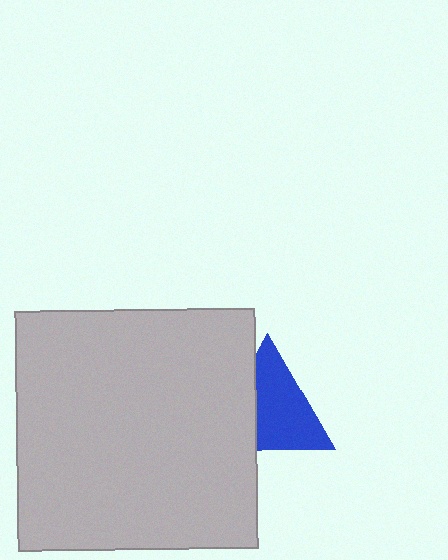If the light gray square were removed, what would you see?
You would see the complete blue triangle.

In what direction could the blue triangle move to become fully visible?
The blue triangle could move right. That would shift it out from behind the light gray square entirely.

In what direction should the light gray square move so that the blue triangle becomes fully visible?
The light gray square should move left. That is the shortest direction to clear the overlap and leave the blue triangle fully visible.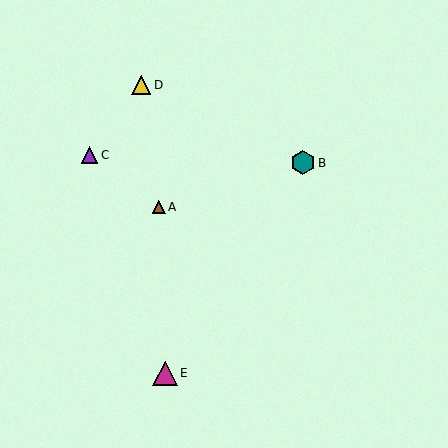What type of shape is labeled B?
Shape B is a teal hexagon.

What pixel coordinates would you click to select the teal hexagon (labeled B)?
Click at (303, 163) to select the teal hexagon B.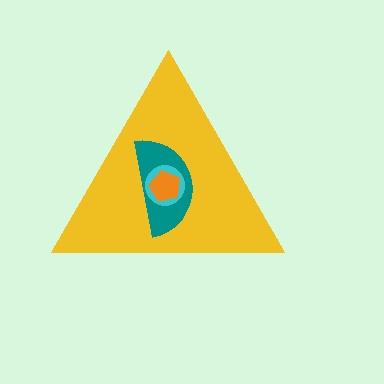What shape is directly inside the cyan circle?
The orange pentagon.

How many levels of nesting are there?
4.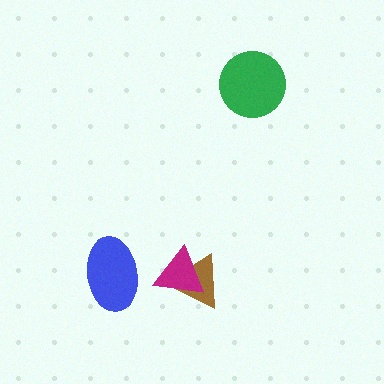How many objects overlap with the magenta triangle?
1 object overlaps with the magenta triangle.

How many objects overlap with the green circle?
0 objects overlap with the green circle.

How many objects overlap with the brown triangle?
1 object overlaps with the brown triangle.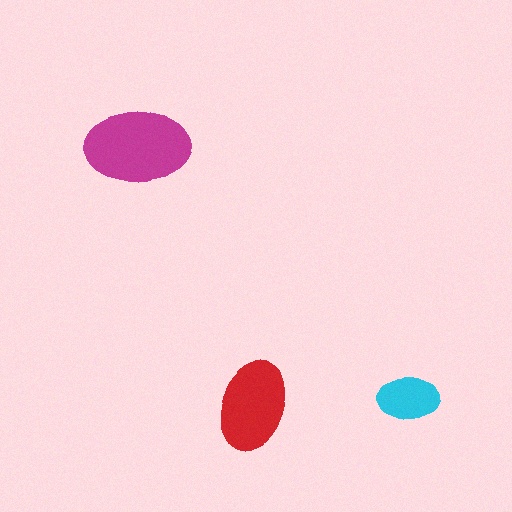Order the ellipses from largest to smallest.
the magenta one, the red one, the cyan one.